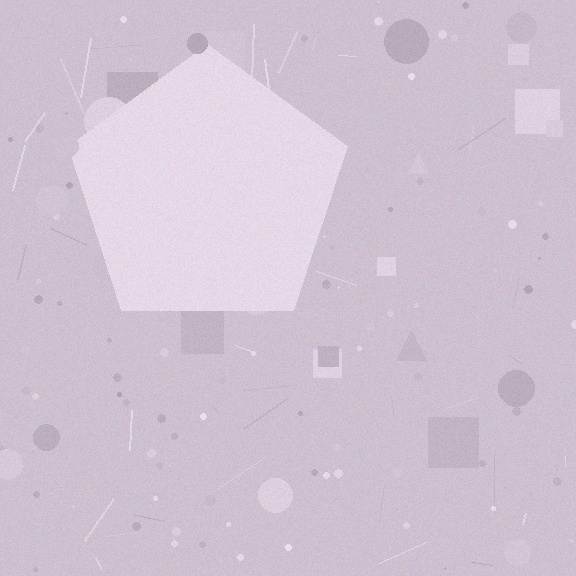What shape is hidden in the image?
A pentagon is hidden in the image.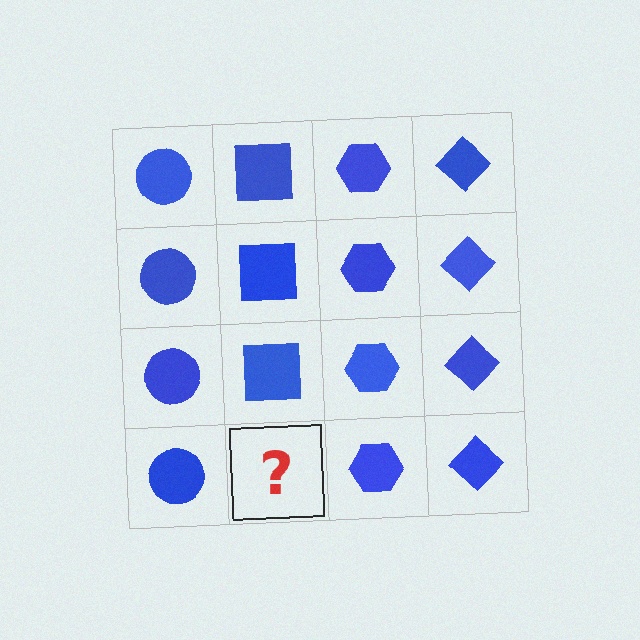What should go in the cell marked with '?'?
The missing cell should contain a blue square.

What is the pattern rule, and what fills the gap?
The rule is that each column has a consistent shape. The gap should be filled with a blue square.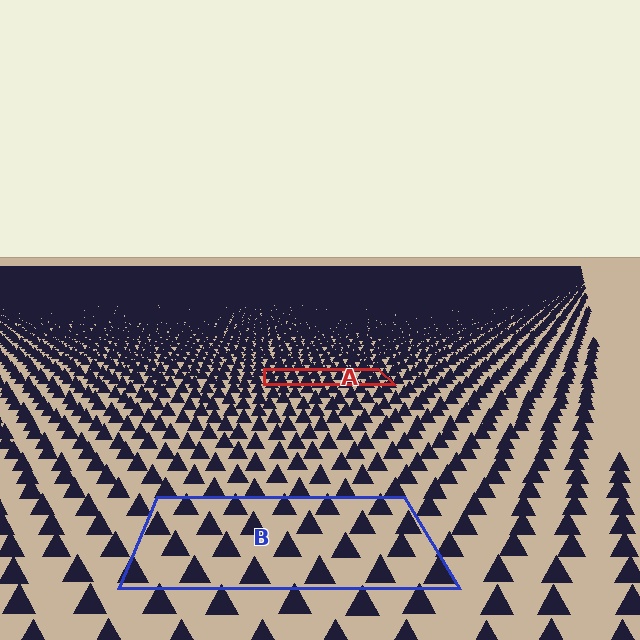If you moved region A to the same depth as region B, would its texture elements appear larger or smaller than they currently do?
They would appear larger. At a closer depth, the same texture elements are projected at a bigger on-screen size.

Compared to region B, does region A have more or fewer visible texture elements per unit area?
Region A has more texture elements per unit area — they are packed more densely because it is farther away.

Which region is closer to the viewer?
Region B is closer. The texture elements there are larger and more spread out.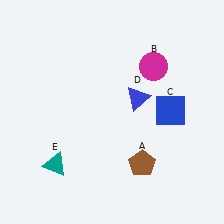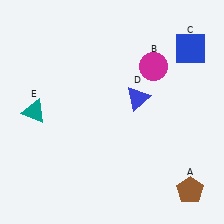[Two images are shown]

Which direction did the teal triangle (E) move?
The teal triangle (E) moved up.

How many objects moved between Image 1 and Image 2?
3 objects moved between the two images.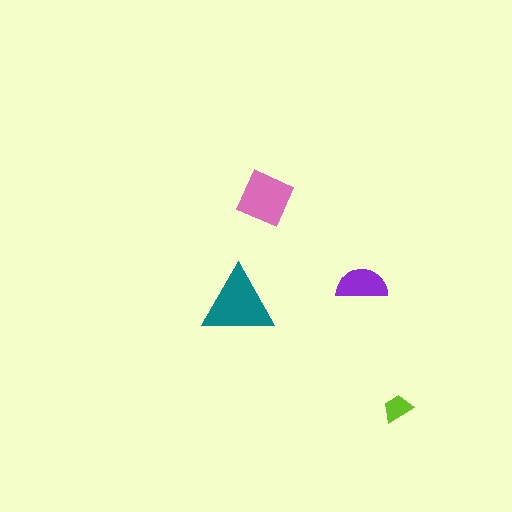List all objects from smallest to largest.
The lime trapezoid, the purple semicircle, the pink diamond, the teal triangle.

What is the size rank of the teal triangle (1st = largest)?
1st.